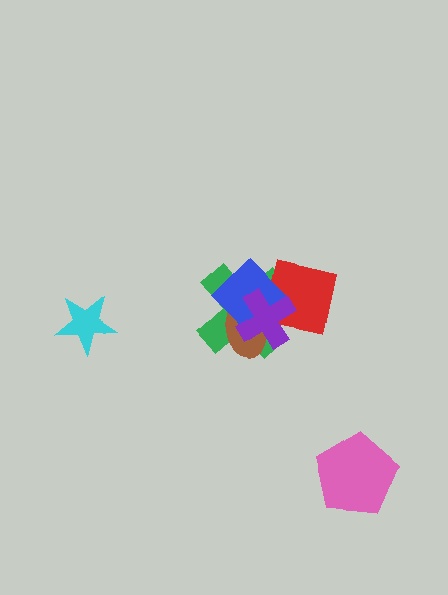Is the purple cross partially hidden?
No, no other shape covers it.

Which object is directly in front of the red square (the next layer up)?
The blue diamond is directly in front of the red square.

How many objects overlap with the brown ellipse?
4 objects overlap with the brown ellipse.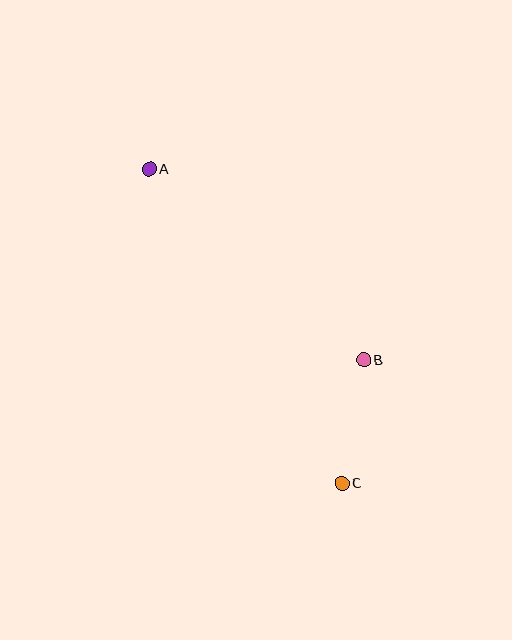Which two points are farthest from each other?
Points A and C are farthest from each other.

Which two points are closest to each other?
Points B and C are closest to each other.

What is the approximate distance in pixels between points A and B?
The distance between A and B is approximately 287 pixels.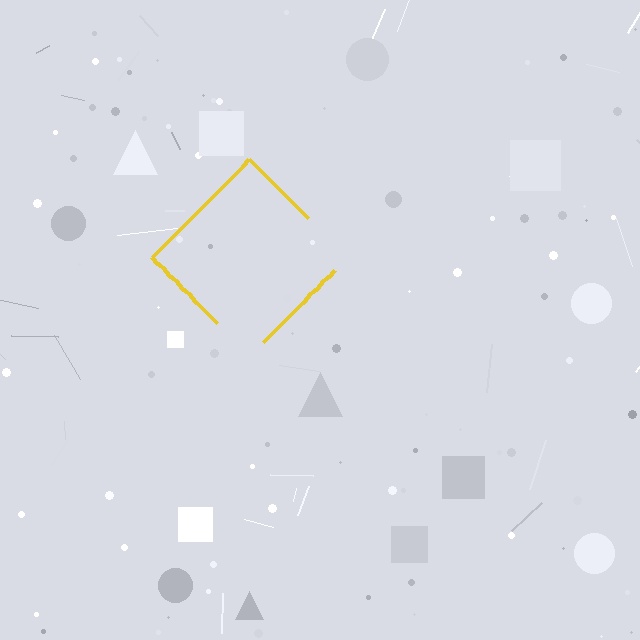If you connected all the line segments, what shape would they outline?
They would outline a diamond.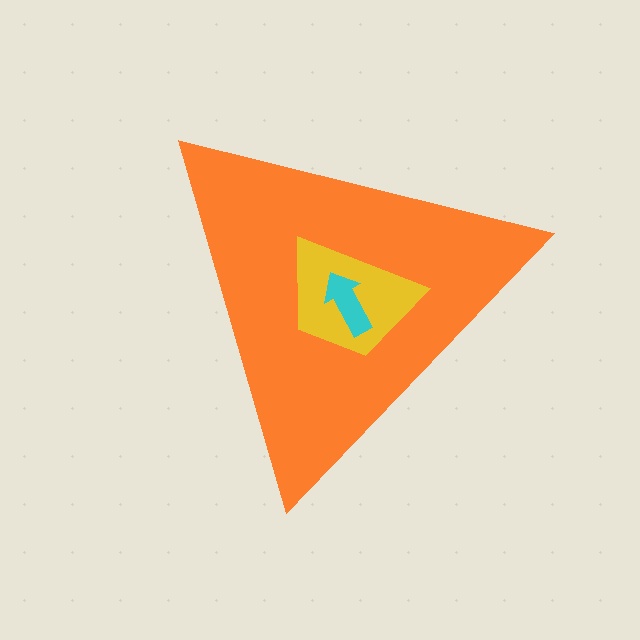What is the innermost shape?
The cyan arrow.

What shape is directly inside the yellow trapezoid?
The cyan arrow.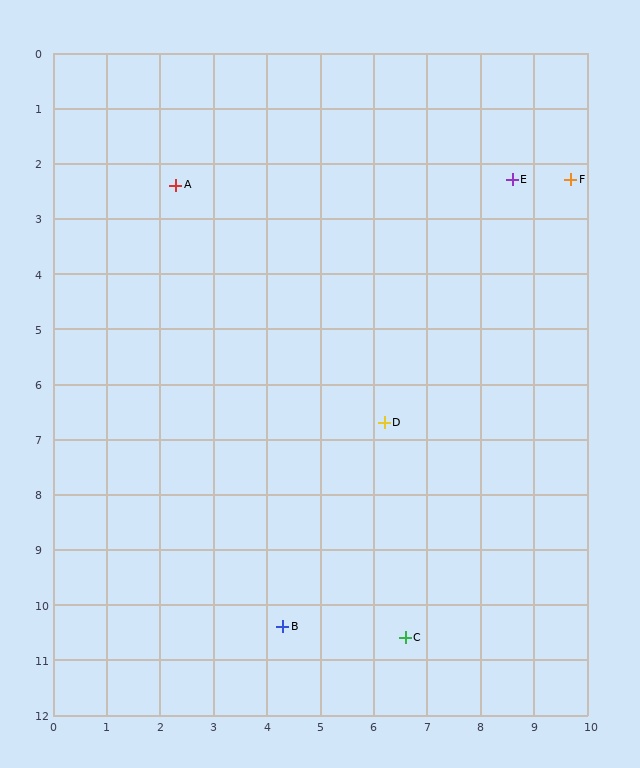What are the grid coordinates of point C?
Point C is at approximately (6.6, 10.6).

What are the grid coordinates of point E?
Point E is at approximately (8.6, 2.3).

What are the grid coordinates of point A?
Point A is at approximately (2.3, 2.4).